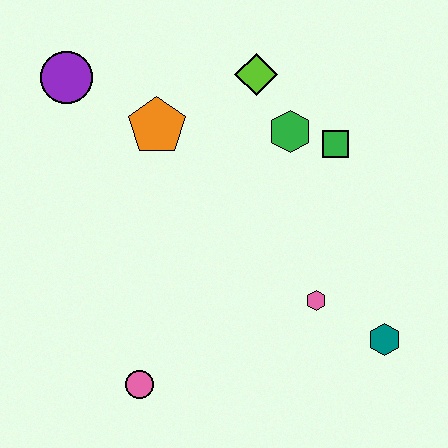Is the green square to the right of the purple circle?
Yes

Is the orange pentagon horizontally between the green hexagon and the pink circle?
Yes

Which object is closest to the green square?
The green hexagon is closest to the green square.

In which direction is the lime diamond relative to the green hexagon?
The lime diamond is above the green hexagon.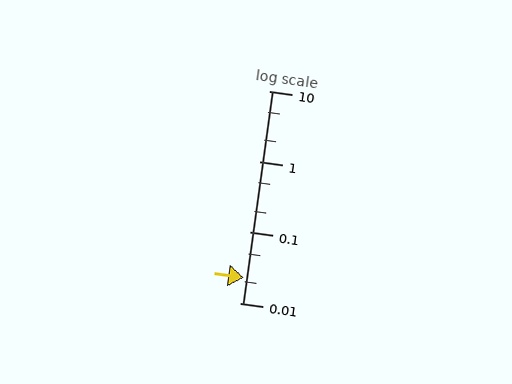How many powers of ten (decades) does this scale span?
The scale spans 3 decades, from 0.01 to 10.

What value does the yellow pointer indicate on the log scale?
The pointer indicates approximately 0.023.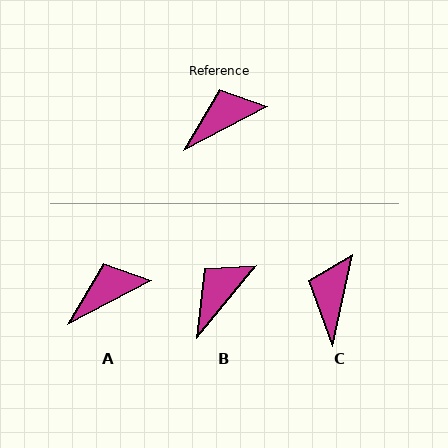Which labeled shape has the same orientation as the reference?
A.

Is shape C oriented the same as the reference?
No, it is off by about 50 degrees.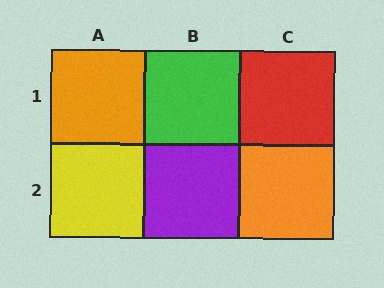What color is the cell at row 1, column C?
Red.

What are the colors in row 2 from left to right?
Yellow, purple, orange.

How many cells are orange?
2 cells are orange.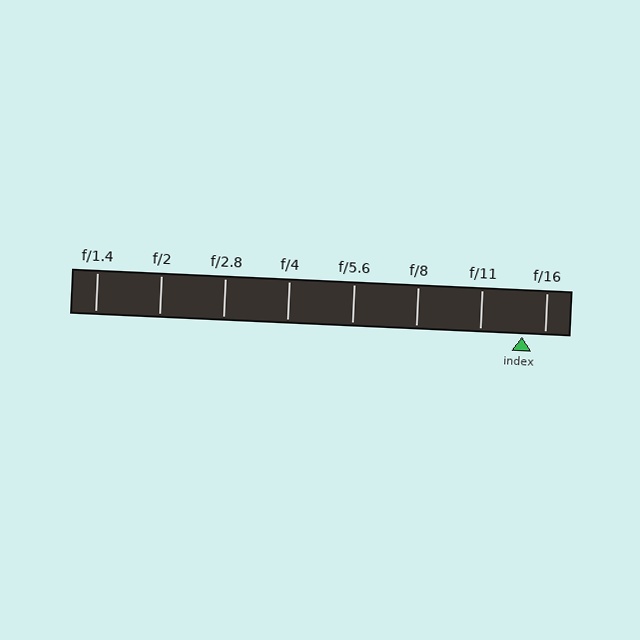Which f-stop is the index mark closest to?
The index mark is closest to f/16.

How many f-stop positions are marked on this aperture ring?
There are 8 f-stop positions marked.